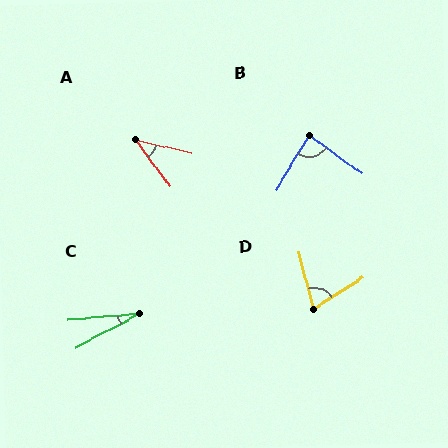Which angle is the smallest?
C, at approximately 23 degrees.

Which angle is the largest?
B, at approximately 85 degrees.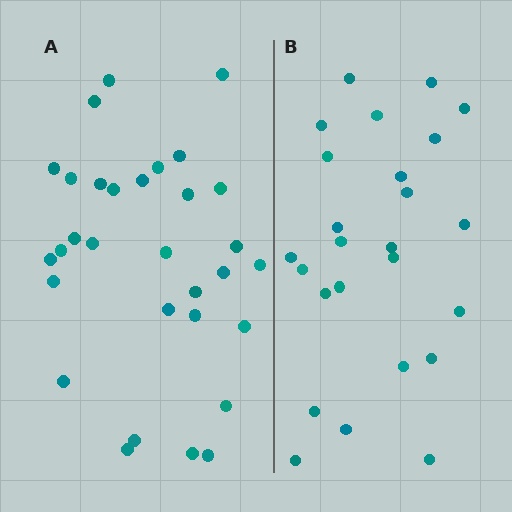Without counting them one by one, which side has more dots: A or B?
Region A (the left region) has more dots.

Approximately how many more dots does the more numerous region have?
Region A has about 6 more dots than region B.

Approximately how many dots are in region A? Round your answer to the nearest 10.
About 30 dots. (The exact count is 31, which rounds to 30.)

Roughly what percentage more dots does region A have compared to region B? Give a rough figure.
About 25% more.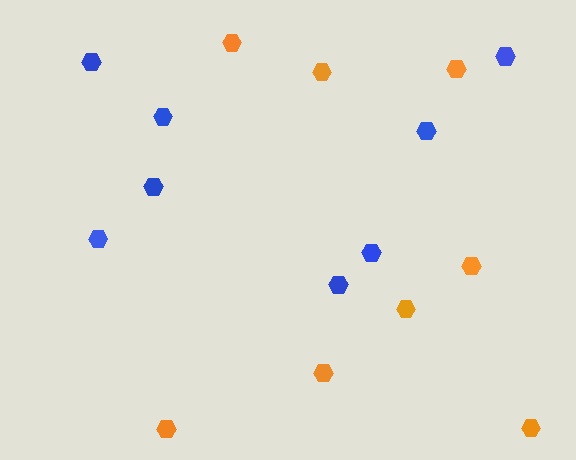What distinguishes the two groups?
There are 2 groups: one group of blue hexagons (8) and one group of orange hexagons (8).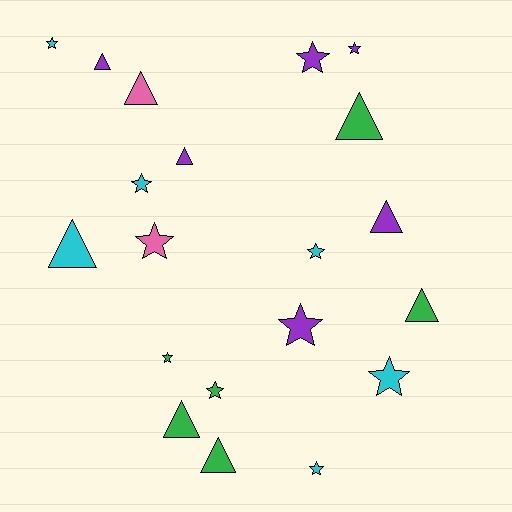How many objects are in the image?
There are 20 objects.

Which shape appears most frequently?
Star, with 11 objects.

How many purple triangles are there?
There are 3 purple triangles.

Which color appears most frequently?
Green, with 6 objects.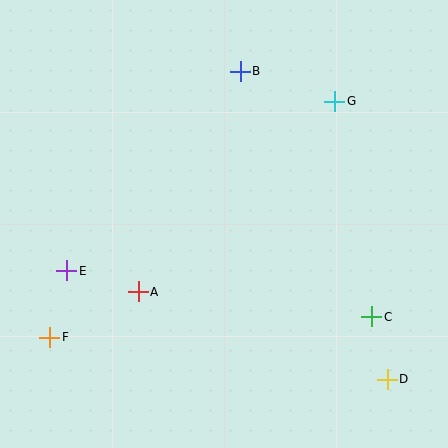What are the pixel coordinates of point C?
Point C is at (372, 317).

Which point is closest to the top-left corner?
Point B is closest to the top-left corner.